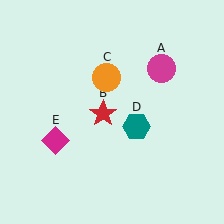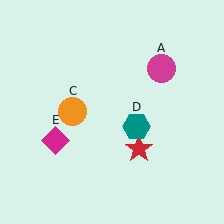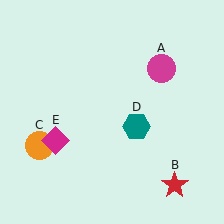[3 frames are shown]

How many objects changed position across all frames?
2 objects changed position: red star (object B), orange circle (object C).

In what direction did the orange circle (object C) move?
The orange circle (object C) moved down and to the left.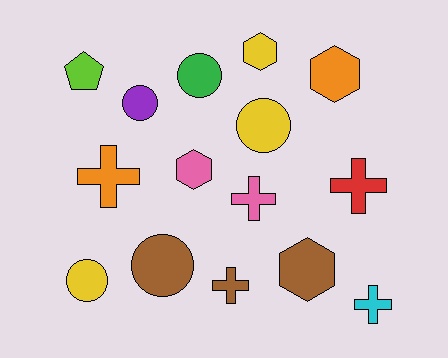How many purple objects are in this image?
There is 1 purple object.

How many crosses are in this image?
There are 5 crosses.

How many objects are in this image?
There are 15 objects.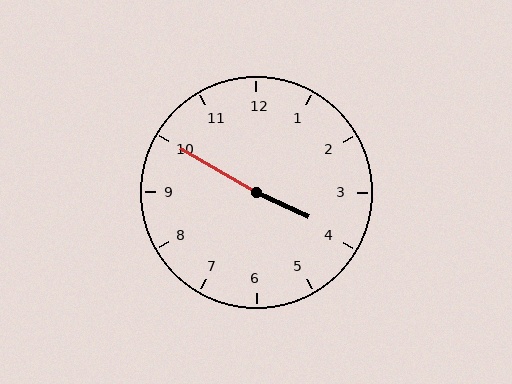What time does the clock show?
3:50.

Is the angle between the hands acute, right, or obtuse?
It is obtuse.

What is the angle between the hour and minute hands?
Approximately 175 degrees.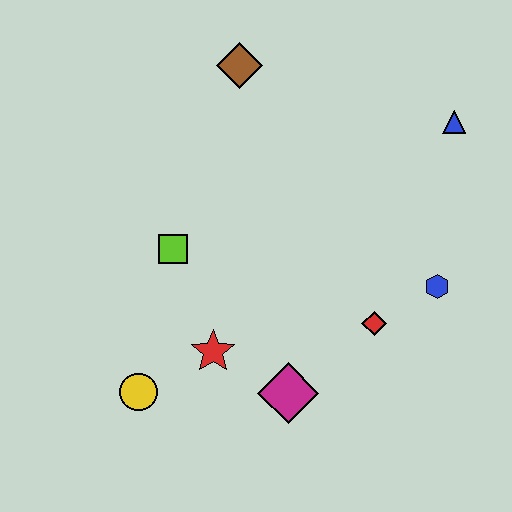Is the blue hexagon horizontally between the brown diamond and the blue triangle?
Yes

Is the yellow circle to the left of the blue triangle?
Yes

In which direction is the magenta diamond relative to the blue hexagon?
The magenta diamond is to the left of the blue hexagon.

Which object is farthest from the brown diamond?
The yellow circle is farthest from the brown diamond.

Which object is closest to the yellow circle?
The red star is closest to the yellow circle.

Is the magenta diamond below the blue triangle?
Yes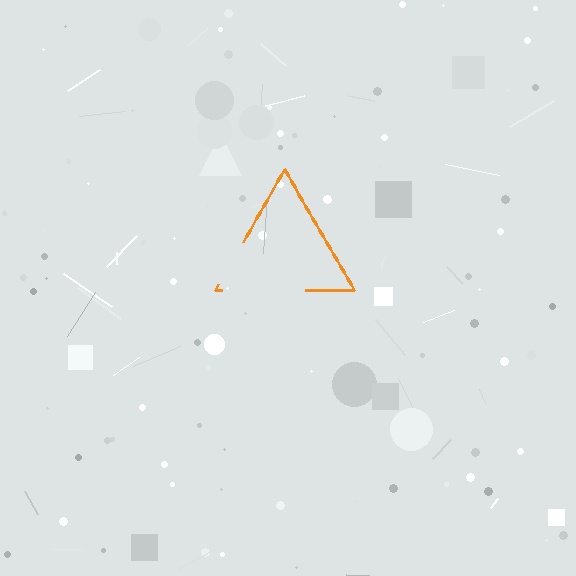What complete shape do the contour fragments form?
The contour fragments form a triangle.